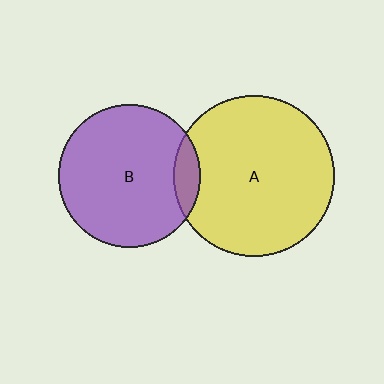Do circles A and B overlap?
Yes.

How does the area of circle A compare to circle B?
Approximately 1.3 times.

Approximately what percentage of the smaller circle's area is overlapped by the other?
Approximately 10%.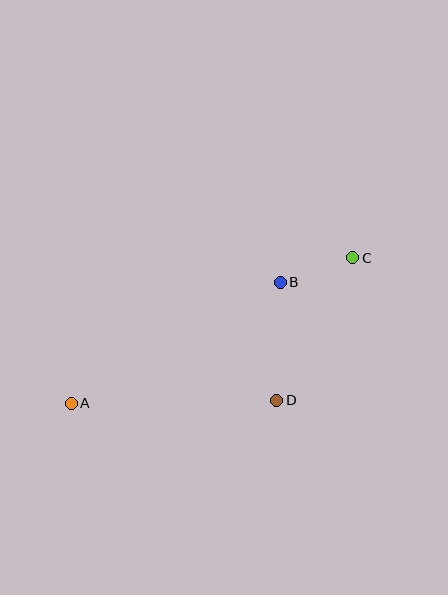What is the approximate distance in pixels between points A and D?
The distance between A and D is approximately 205 pixels.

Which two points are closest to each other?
Points B and C are closest to each other.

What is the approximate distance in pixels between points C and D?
The distance between C and D is approximately 162 pixels.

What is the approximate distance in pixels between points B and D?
The distance between B and D is approximately 118 pixels.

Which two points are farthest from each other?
Points A and C are farthest from each other.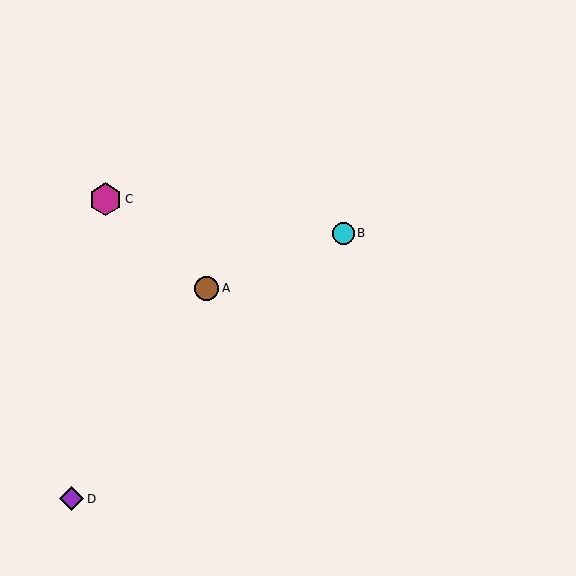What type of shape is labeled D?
Shape D is a purple diamond.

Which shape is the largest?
The magenta hexagon (labeled C) is the largest.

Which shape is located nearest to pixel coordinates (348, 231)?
The cyan circle (labeled B) at (343, 233) is nearest to that location.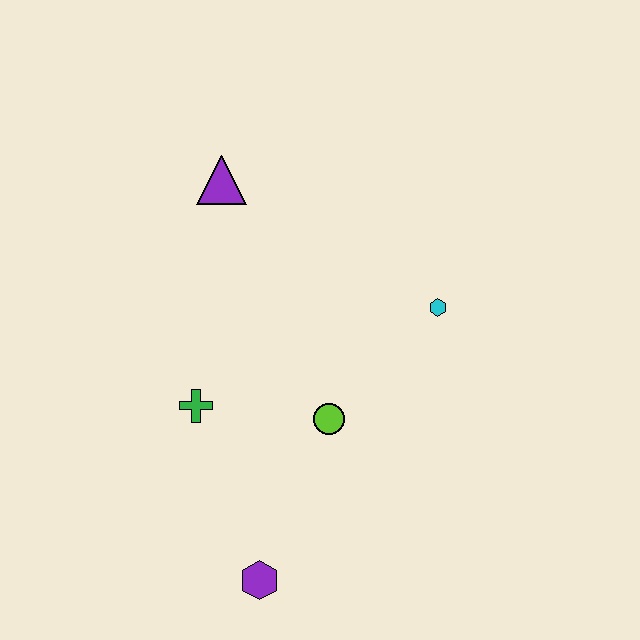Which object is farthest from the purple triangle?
The purple hexagon is farthest from the purple triangle.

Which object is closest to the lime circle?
The green cross is closest to the lime circle.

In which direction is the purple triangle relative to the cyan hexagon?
The purple triangle is to the left of the cyan hexagon.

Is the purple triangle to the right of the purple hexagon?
No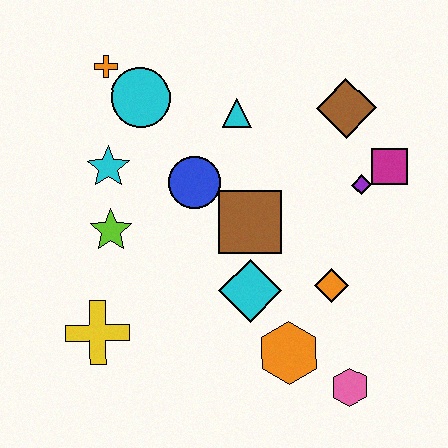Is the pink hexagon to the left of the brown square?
No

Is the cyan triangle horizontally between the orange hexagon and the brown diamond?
No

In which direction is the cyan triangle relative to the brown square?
The cyan triangle is above the brown square.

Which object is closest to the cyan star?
The lime star is closest to the cyan star.